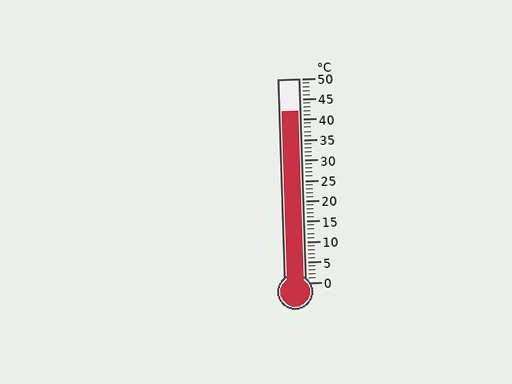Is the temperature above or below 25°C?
The temperature is above 25°C.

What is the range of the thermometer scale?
The thermometer scale ranges from 0°C to 50°C.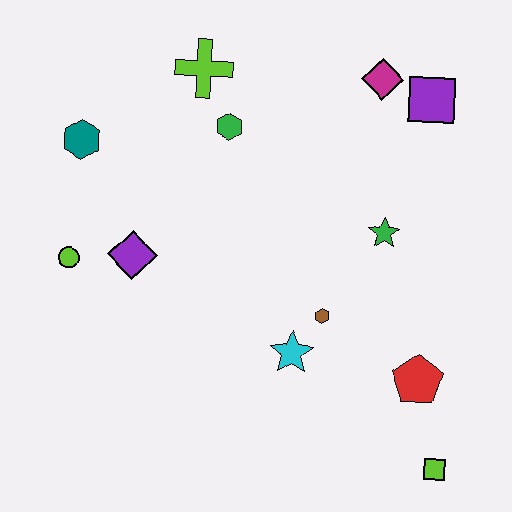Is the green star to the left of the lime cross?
No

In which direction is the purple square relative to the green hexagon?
The purple square is to the right of the green hexagon.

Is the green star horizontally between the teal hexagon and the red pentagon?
Yes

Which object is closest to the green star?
The brown hexagon is closest to the green star.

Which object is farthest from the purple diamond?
The lime square is farthest from the purple diamond.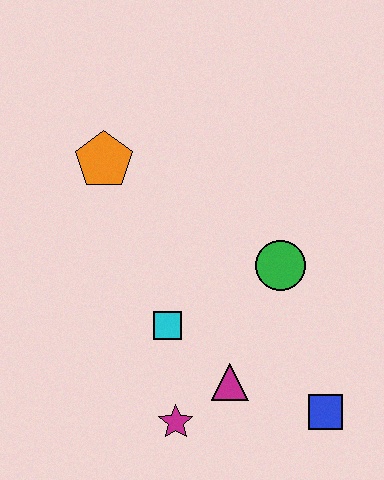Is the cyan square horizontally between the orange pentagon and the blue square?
Yes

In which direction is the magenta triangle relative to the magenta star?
The magenta triangle is to the right of the magenta star.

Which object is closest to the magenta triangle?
The magenta star is closest to the magenta triangle.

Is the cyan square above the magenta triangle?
Yes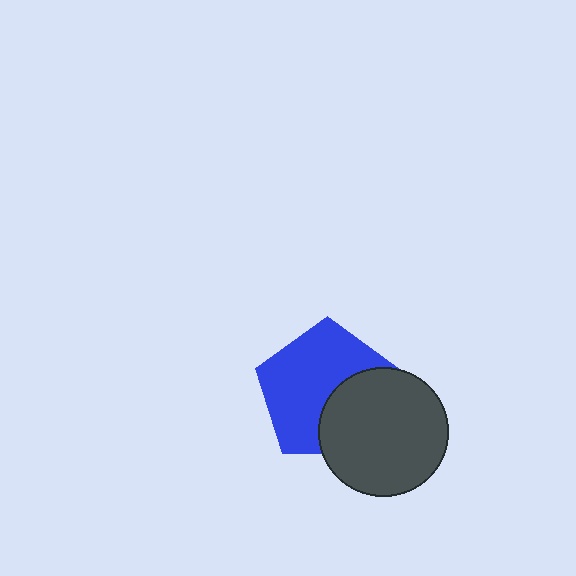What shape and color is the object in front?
The object in front is a dark gray circle.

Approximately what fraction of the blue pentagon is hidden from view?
Roughly 36% of the blue pentagon is hidden behind the dark gray circle.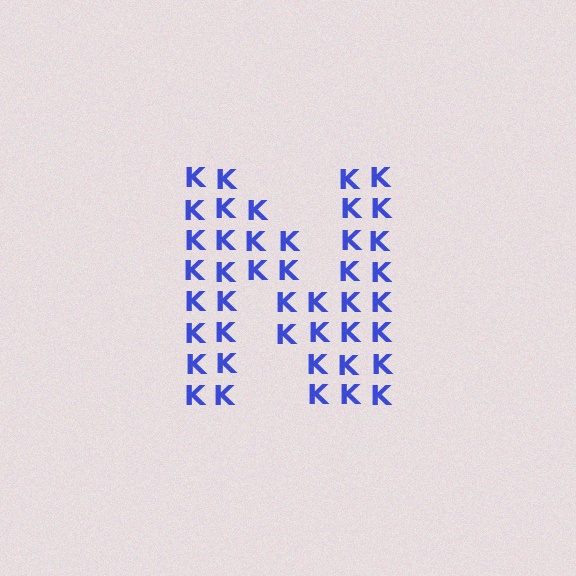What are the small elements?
The small elements are letter K's.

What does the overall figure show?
The overall figure shows the letter N.